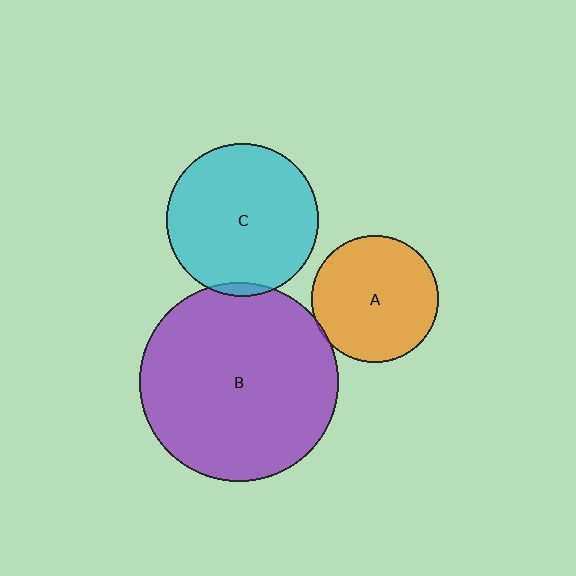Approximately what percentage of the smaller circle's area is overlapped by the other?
Approximately 5%.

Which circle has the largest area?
Circle B (purple).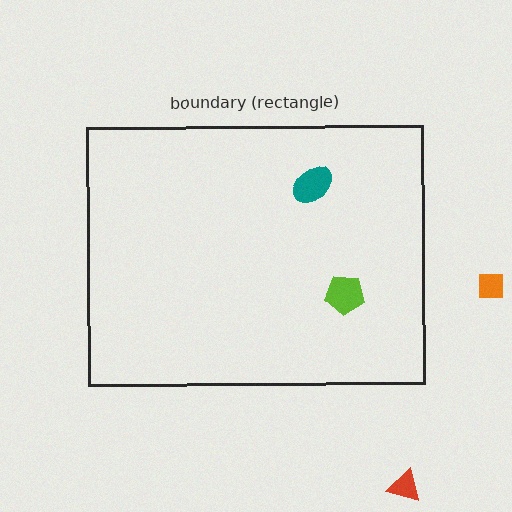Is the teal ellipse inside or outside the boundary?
Inside.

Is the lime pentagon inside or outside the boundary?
Inside.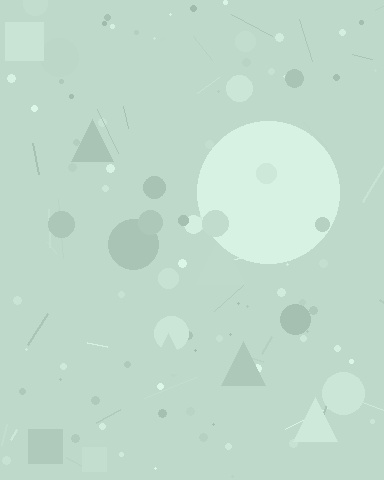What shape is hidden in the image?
A circle is hidden in the image.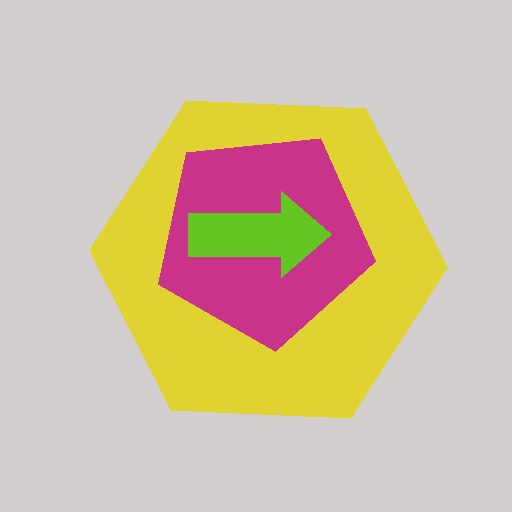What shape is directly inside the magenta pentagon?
The lime arrow.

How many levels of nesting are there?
3.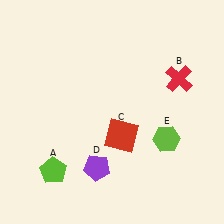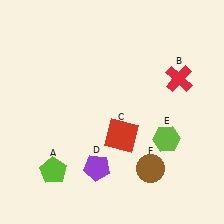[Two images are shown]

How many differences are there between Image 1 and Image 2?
There is 1 difference between the two images.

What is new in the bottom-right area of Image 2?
A brown circle (F) was added in the bottom-right area of Image 2.